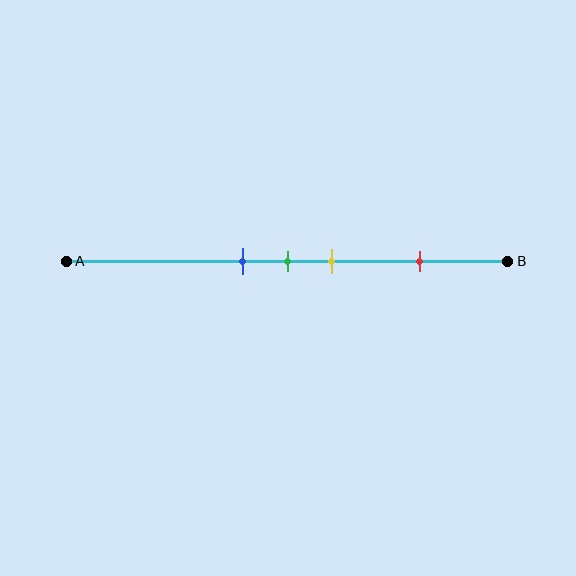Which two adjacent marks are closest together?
The blue and green marks are the closest adjacent pair.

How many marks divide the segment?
There are 4 marks dividing the segment.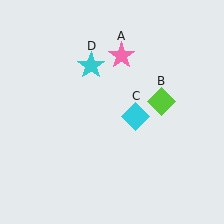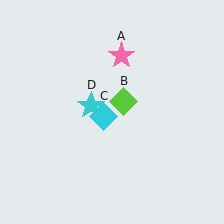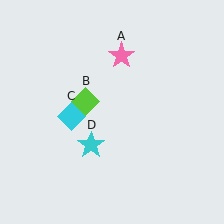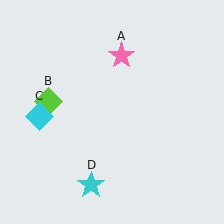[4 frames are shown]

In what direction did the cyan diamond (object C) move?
The cyan diamond (object C) moved left.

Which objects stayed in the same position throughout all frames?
Pink star (object A) remained stationary.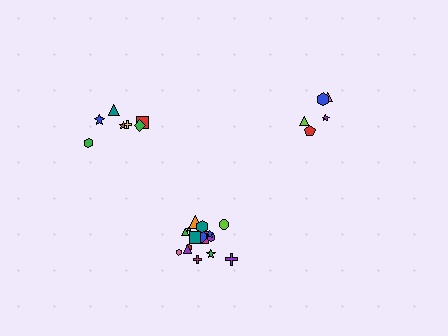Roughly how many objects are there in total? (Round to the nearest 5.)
Roughly 30 objects in total.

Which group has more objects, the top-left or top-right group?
The top-left group.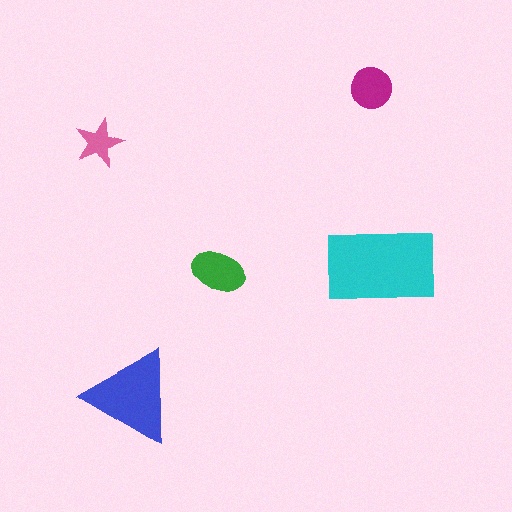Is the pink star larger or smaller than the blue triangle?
Smaller.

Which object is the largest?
The cyan rectangle.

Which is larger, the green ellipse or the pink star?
The green ellipse.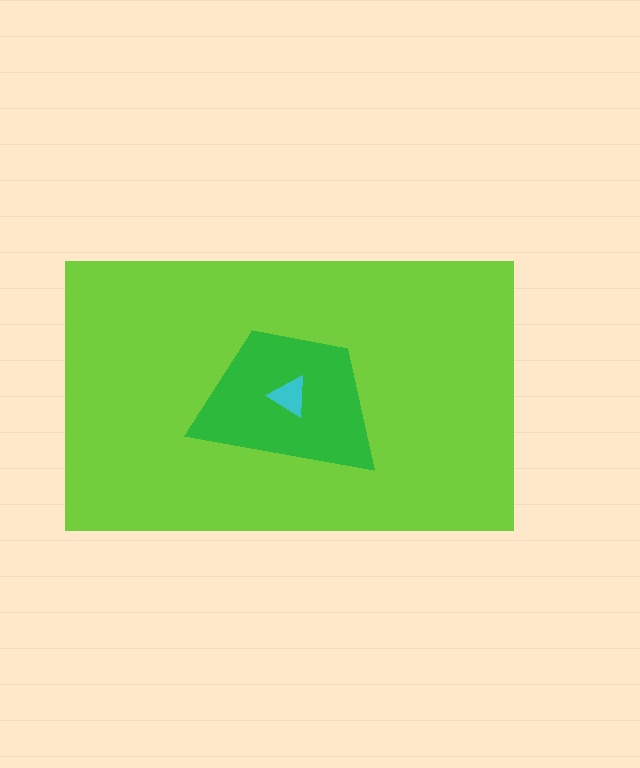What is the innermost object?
The cyan triangle.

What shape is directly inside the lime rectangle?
The green trapezoid.